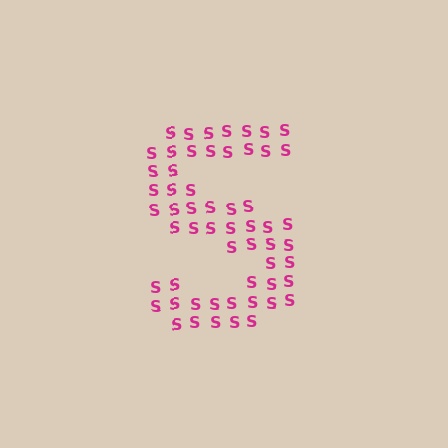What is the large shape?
The large shape is the letter S.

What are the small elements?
The small elements are letter S's.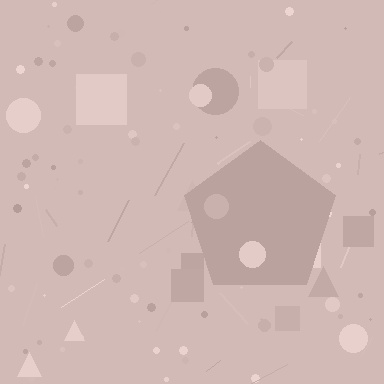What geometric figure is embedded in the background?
A pentagon is embedded in the background.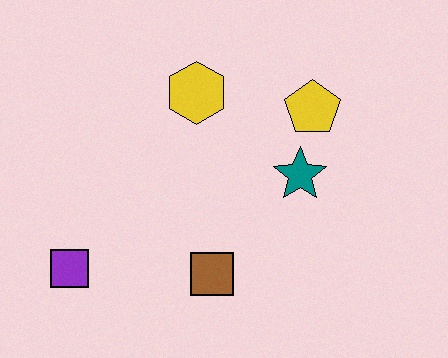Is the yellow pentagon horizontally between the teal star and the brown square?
No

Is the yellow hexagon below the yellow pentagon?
No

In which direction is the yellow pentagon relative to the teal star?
The yellow pentagon is above the teal star.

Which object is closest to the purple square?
The brown square is closest to the purple square.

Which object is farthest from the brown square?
The yellow pentagon is farthest from the brown square.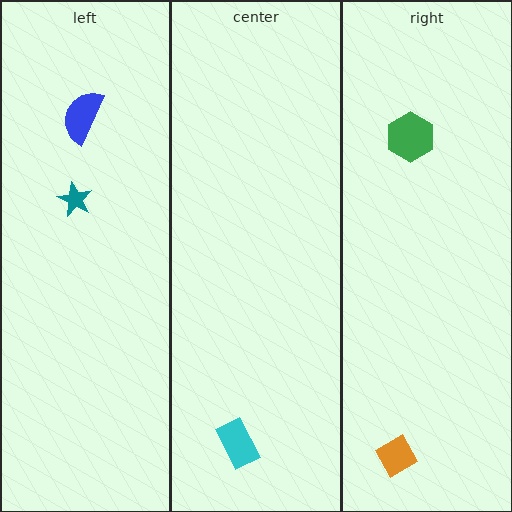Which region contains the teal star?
The left region.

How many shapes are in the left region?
2.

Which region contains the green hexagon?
The right region.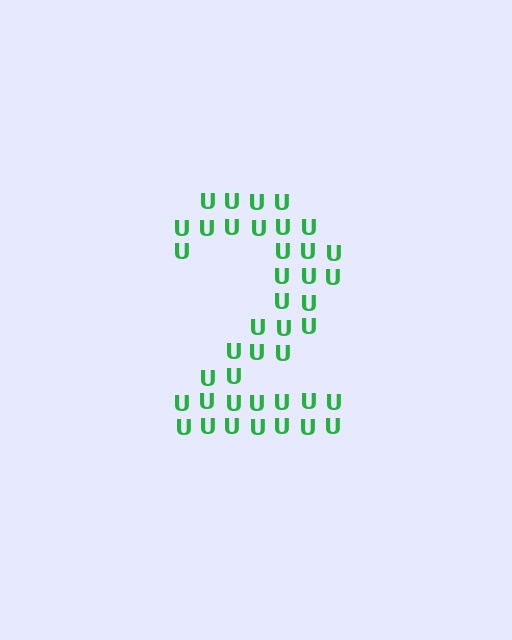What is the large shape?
The large shape is the digit 2.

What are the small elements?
The small elements are letter U's.